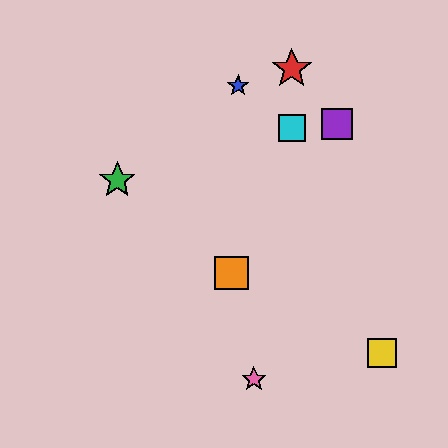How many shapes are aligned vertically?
2 shapes (the red star, the cyan square) are aligned vertically.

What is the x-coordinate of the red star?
The red star is at x≈292.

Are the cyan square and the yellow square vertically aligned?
No, the cyan square is at x≈292 and the yellow square is at x≈382.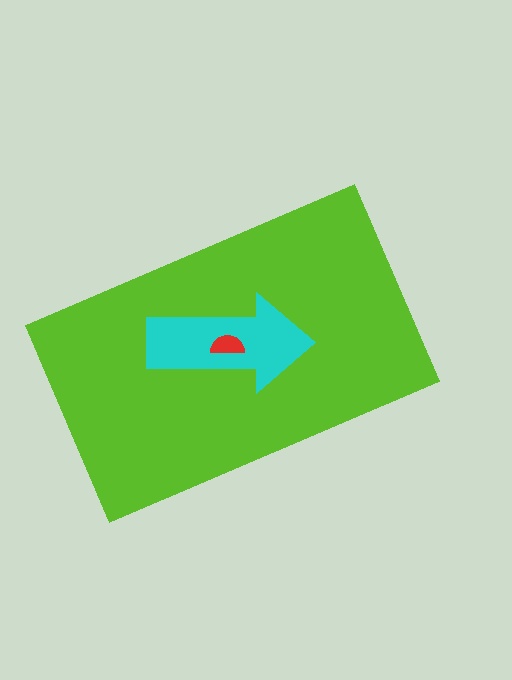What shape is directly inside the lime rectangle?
The cyan arrow.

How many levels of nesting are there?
3.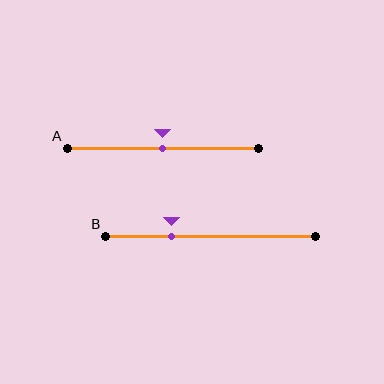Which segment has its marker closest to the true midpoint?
Segment A has its marker closest to the true midpoint.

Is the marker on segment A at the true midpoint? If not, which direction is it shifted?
Yes, the marker on segment A is at the true midpoint.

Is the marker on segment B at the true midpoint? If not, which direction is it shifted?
No, the marker on segment B is shifted to the left by about 19% of the segment length.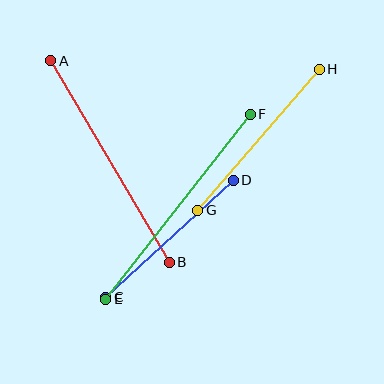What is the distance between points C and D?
The distance is approximately 173 pixels.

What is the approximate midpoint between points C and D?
The midpoint is at approximately (169, 239) pixels.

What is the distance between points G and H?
The distance is approximately 186 pixels.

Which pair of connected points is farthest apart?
Points E and F are farthest apart.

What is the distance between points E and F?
The distance is approximately 235 pixels.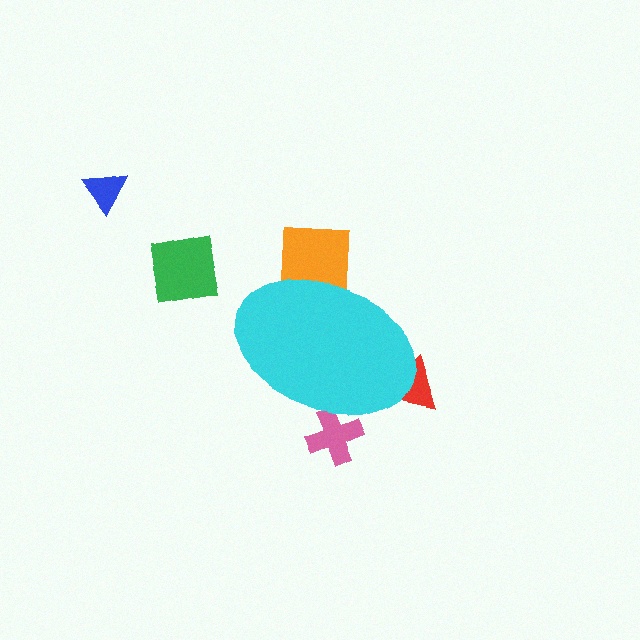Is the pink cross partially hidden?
Yes, the pink cross is partially hidden behind the cyan ellipse.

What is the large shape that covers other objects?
A cyan ellipse.